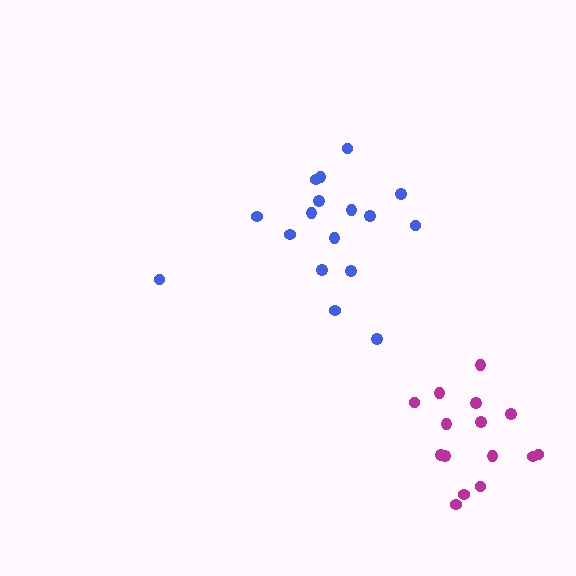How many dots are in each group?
Group 1: 17 dots, Group 2: 15 dots (32 total).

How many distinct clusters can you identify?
There are 2 distinct clusters.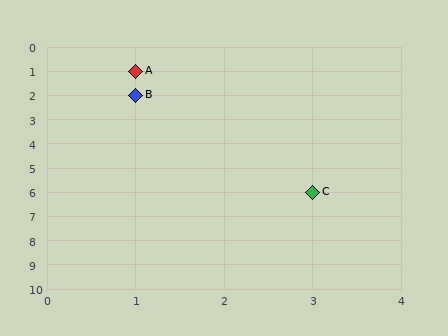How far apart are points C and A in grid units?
Points C and A are 2 columns and 5 rows apart (about 5.4 grid units diagonally).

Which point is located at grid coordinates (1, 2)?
Point B is at (1, 2).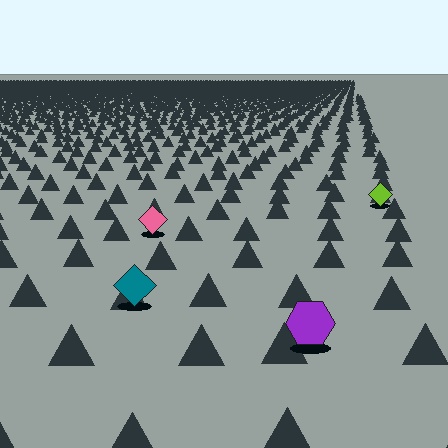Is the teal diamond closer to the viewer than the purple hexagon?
No. The purple hexagon is closer — you can tell from the texture gradient: the ground texture is coarser near it.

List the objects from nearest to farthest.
From nearest to farthest: the purple hexagon, the teal diamond, the pink diamond, the lime diamond.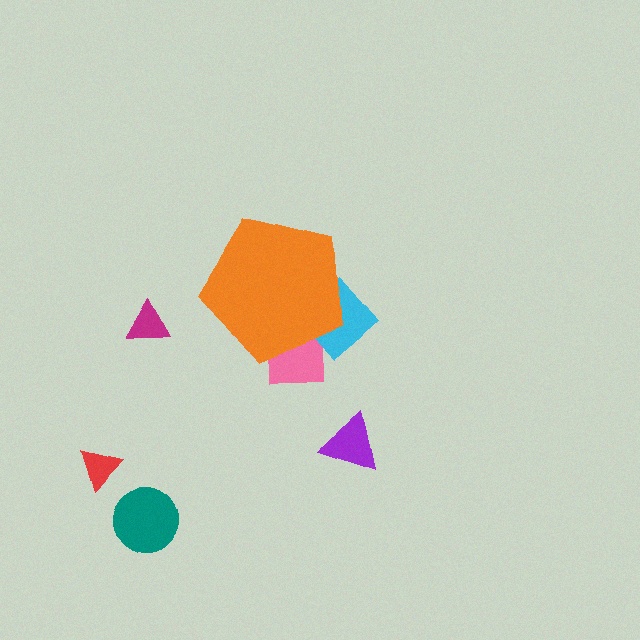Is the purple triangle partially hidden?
No, the purple triangle is fully visible.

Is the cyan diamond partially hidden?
Yes, the cyan diamond is partially hidden behind the orange pentagon.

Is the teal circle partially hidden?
No, the teal circle is fully visible.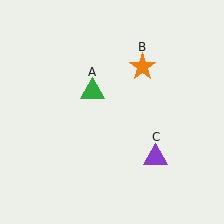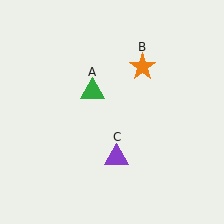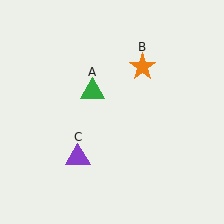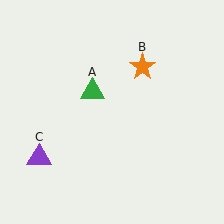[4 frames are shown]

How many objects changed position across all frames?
1 object changed position: purple triangle (object C).